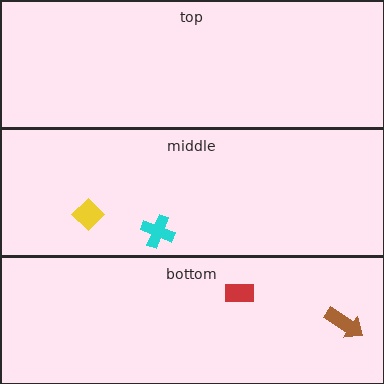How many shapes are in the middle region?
2.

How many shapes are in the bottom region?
2.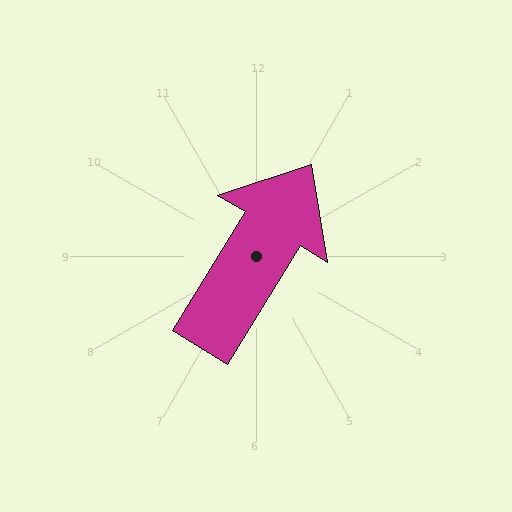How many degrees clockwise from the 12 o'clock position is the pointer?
Approximately 31 degrees.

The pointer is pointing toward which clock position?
Roughly 1 o'clock.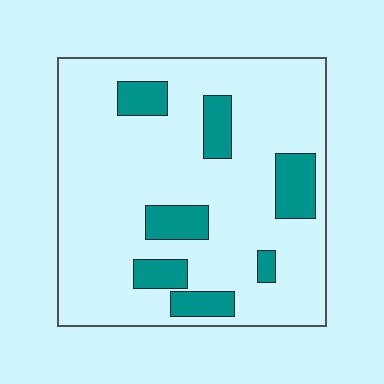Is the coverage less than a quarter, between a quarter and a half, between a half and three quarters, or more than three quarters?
Less than a quarter.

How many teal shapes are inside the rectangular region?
7.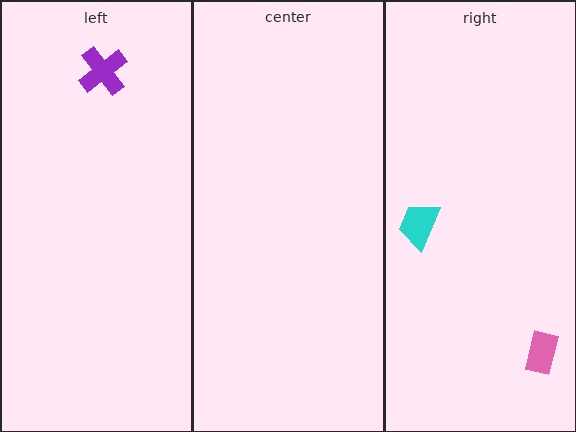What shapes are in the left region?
The purple cross.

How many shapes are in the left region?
1.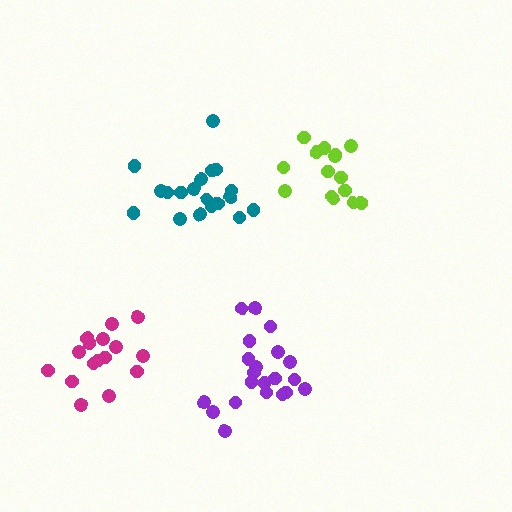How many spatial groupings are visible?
There are 4 spatial groupings.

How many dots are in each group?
Group 1: 21 dots, Group 2: 16 dots, Group 3: 15 dots, Group 4: 19 dots (71 total).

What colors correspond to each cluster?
The clusters are colored: purple, magenta, lime, teal.